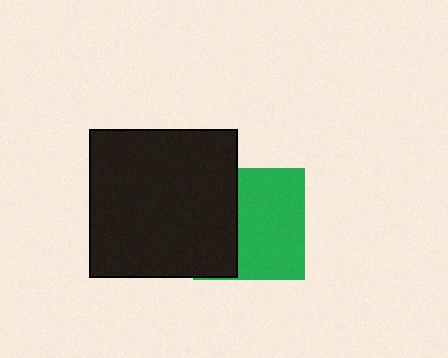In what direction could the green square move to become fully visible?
The green square could move right. That would shift it out from behind the black square entirely.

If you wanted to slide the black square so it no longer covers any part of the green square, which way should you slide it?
Slide it left — that is the most direct way to separate the two shapes.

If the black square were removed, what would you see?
You would see the complete green square.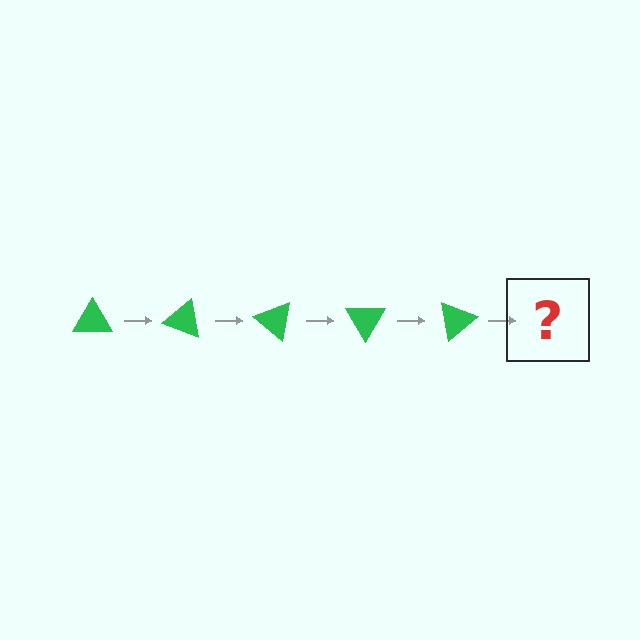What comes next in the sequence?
The next element should be a green triangle rotated 100 degrees.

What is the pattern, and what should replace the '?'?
The pattern is that the triangle rotates 20 degrees each step. The '?' should be a green triangle rotated 100 degrees.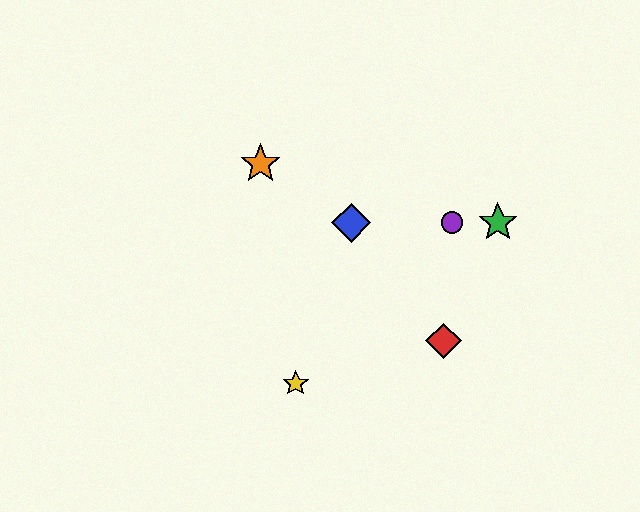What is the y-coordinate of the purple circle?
The purple circle is at y≈223.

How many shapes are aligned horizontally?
3 shapes (the blue diamond, the green star, the purple circle) are aligned horizontally.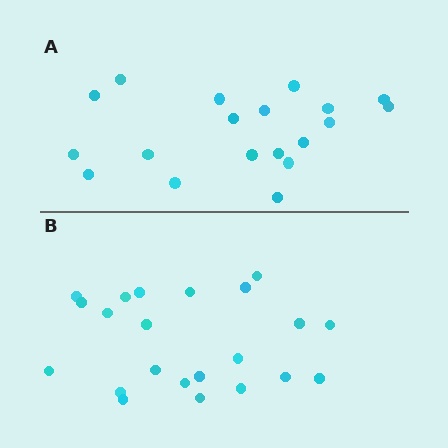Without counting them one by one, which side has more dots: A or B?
Region B (the bottom region) has more dots.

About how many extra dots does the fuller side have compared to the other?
Region B has just a few more — roughly 2 or 3 more dots than region A.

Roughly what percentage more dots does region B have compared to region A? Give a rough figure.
About 15% more.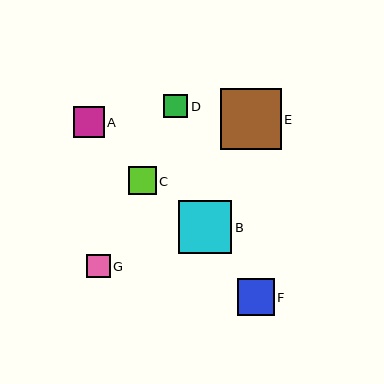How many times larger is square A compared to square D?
Square A is approximately 1.3 times the size of square D.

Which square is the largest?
Square E is the largest with a size of approximately 60 pixels.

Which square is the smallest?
Square G is the smallest with a size of approximately 23 pixels.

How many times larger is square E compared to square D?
Square E is approximately 2.5 times the size of square D.